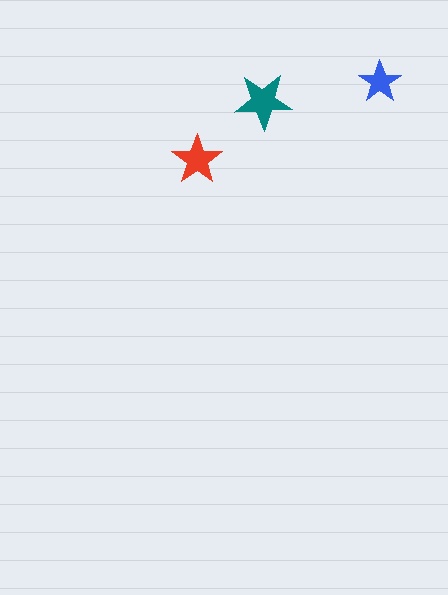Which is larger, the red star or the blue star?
The red one.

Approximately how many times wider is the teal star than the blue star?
About 1.5 times wider.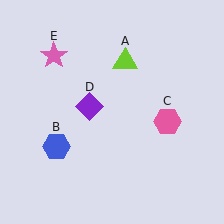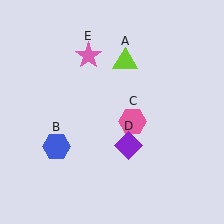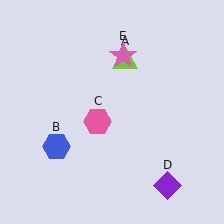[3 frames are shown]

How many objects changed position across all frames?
3 objects changed position: pink hexagon (object C), purple diamond (object D), pink star (object E).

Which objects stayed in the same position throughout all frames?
Lime triangle (object A) and blue hexagon (object B) remained stationary.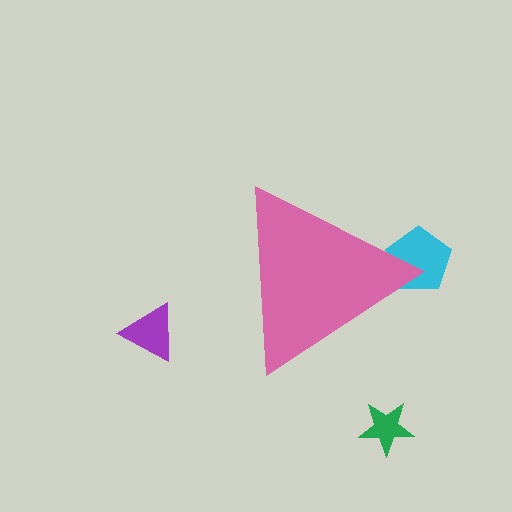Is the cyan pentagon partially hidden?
Yes, the cyan pentagon is partially hidden behind the pink triangle.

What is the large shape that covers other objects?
A pink triangle.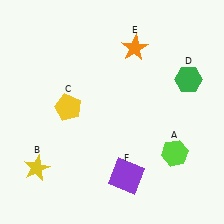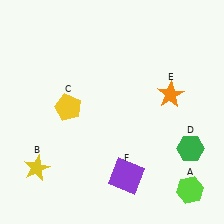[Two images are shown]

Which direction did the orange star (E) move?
The orange star (E) moved down.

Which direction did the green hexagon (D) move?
The green hexagon (D) moved down.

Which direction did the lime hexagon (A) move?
The lime hexagon (A) moved down.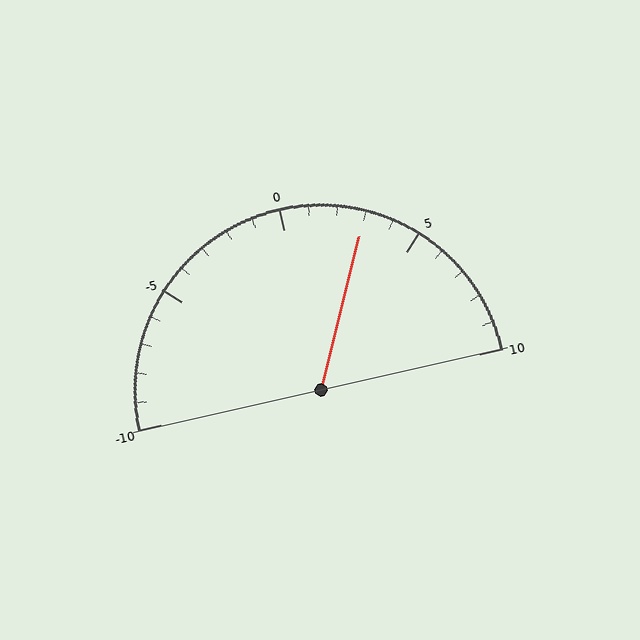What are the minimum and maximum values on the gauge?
The gauge ranges from -10 to 10.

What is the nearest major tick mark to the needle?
The nearest major tick mark is 5.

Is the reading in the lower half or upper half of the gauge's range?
The reading is in the upper half of the range (-10 to 10).